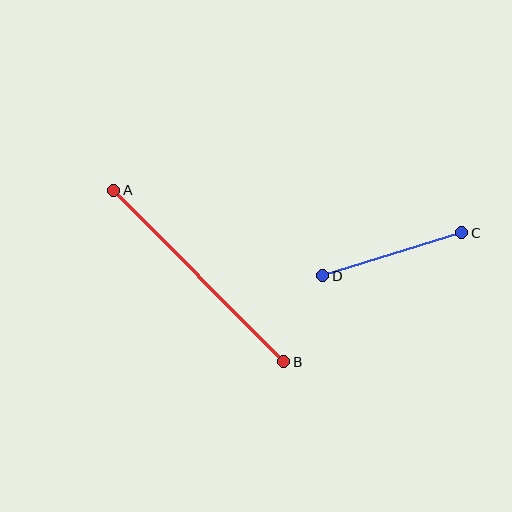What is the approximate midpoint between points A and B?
The midpoint is at approximately (199, 276) pixels.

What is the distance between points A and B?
The distance is approximately 242 pixels.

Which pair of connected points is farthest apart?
Points A and B are farthest apart.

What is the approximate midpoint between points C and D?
The midpoint is at approximately (392, 254) pixels.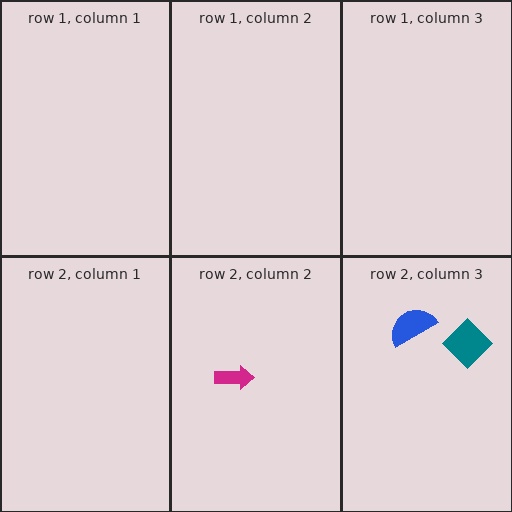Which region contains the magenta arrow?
The row 2, column 2 region.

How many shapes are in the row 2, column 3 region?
2.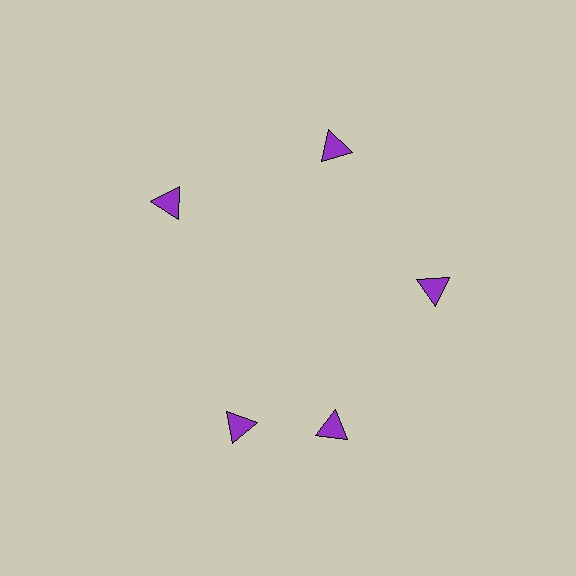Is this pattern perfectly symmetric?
No. The 5 purple triangles are arranged in a ring, but one element near the 8 o'clock position is rotated out of alignment along the ring, breaking the 5-fold rotational symmetry.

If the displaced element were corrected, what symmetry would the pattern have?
It would have 5-fold rotational symmetry — the pattern would map onto itself every 72 degrees.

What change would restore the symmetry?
The symmetry would be restored by rotating it back into even spacing with its neighbors so that all 5 triangles sit at equal angles and equal distance from the center.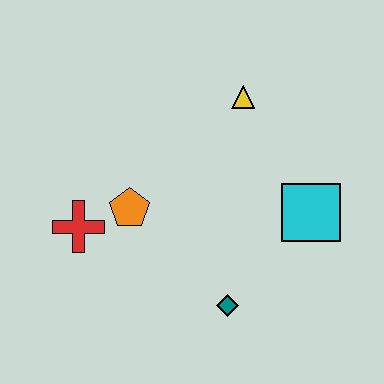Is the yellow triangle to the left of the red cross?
No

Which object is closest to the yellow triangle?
The cyan square is closest to the yellow triangle.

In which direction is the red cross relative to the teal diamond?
The red cross is to the left of the teal diamond.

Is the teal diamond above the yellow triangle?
No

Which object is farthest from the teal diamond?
The yellow triangle is farthest from the teal diamond.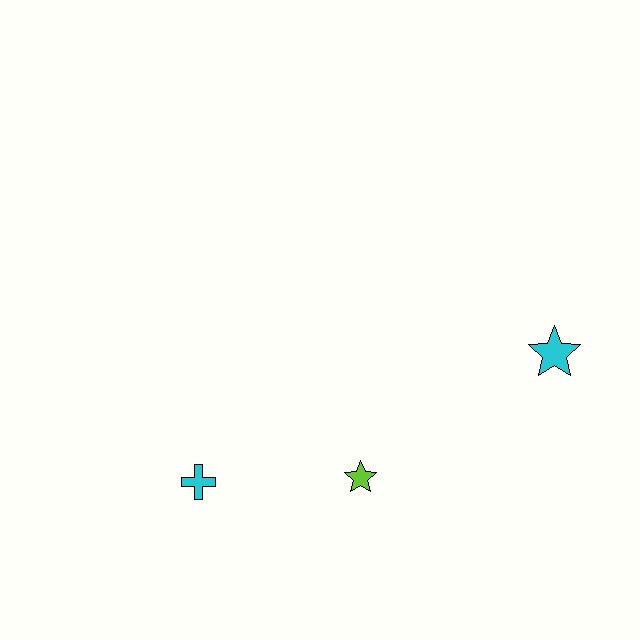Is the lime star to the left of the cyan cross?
No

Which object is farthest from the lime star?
The cyan star is farthest from the lime star.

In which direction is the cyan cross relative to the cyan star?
The cyan cross is to the left of the cyan star.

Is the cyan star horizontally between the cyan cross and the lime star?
No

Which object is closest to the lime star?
The cyan cross is closest to the lime star.